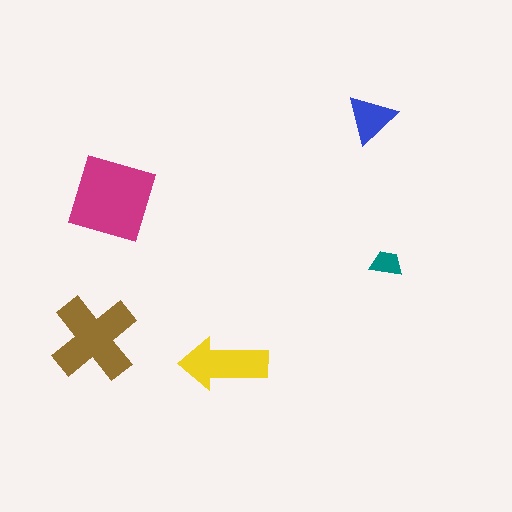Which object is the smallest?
The teal trapezoid.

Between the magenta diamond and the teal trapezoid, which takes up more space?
The magenta diamond.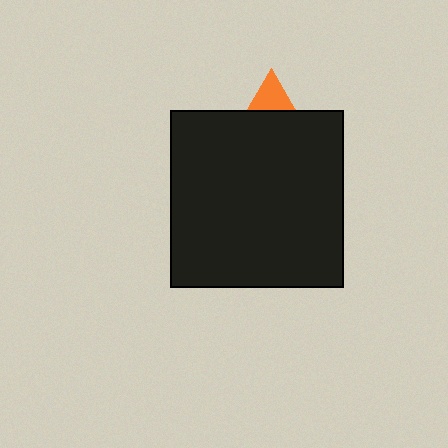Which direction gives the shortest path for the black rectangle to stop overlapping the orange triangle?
Moving down gives the shortest separation.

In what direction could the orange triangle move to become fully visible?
The orange triangle could move up. That would shift it out from behind the black rectangle entirely.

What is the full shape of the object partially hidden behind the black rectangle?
The partially hidden object is an orange triangle.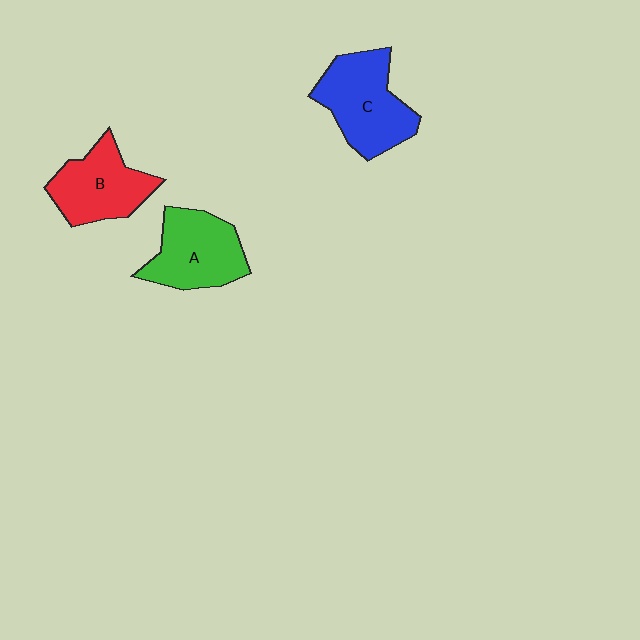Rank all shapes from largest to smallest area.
From largest to smallest: C (blue), A (green), B (red).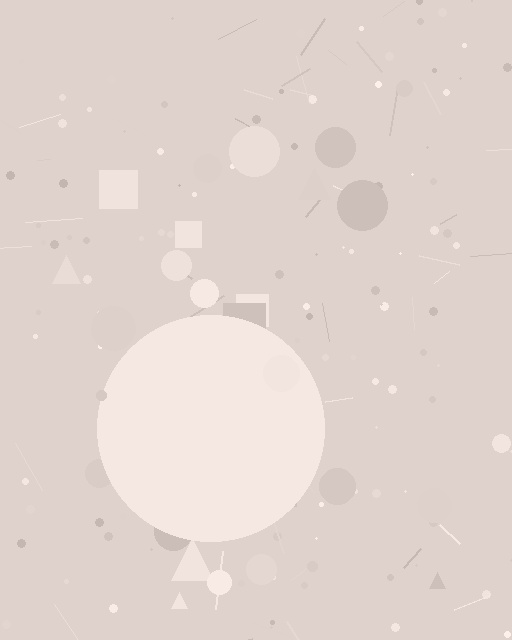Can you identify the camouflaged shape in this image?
The camouflaged shape is a circle.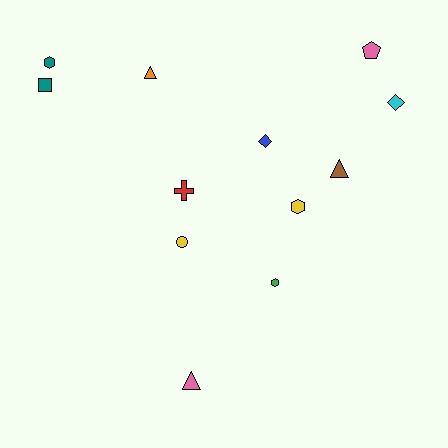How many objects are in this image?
There are 12 objects.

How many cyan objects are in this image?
There is 1 cyan object.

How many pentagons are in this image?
There is 1 pentagon.